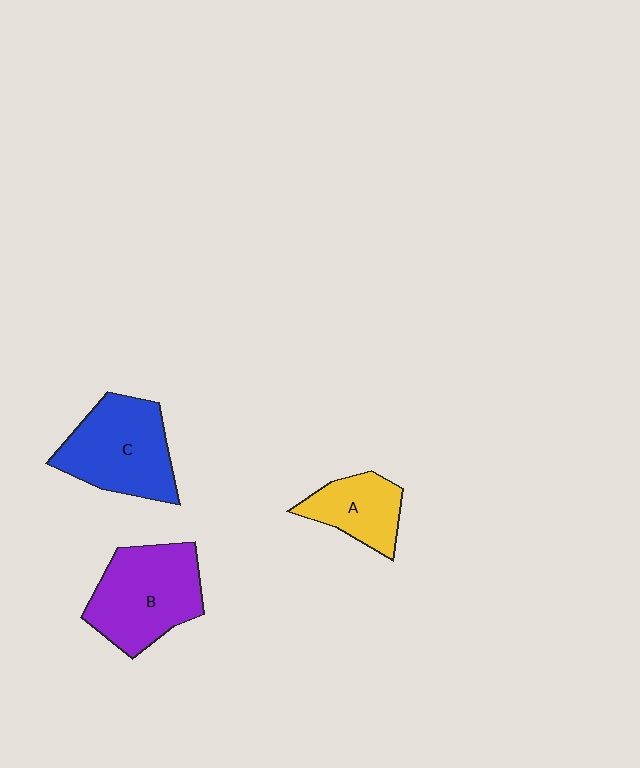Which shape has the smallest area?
Shape A (yellow).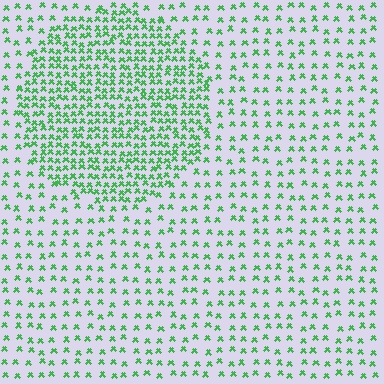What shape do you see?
I see a circle.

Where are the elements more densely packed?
The elements are more densely packed inside the circle boundary.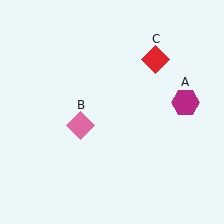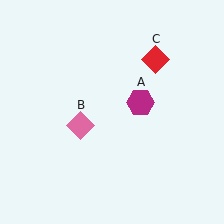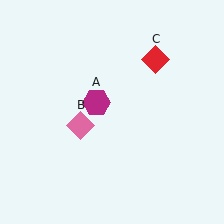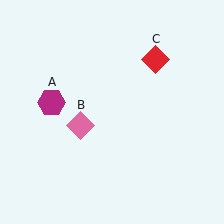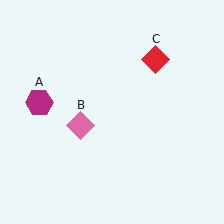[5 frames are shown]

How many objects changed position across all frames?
1 object changed position: magenta hexagon (object A).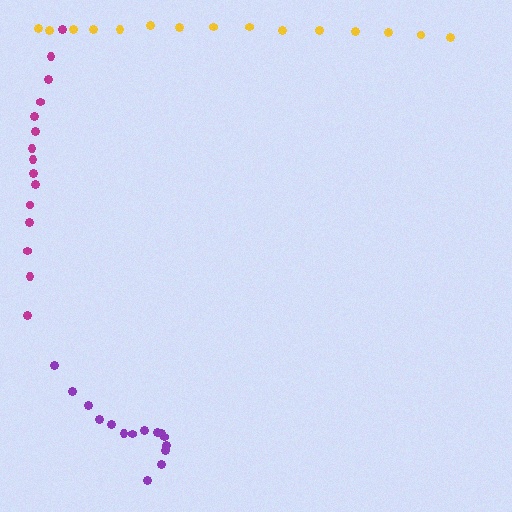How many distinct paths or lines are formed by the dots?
There are 3 distinct paths.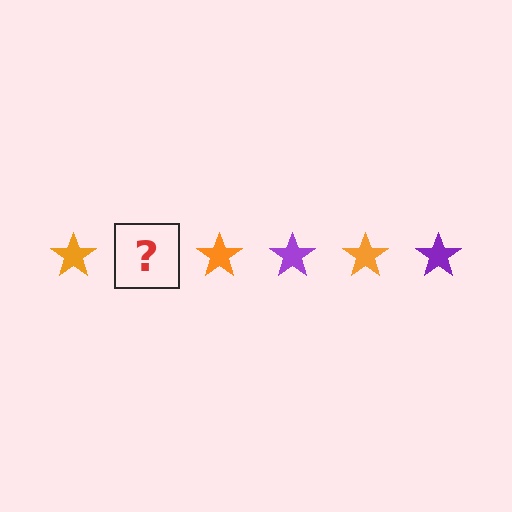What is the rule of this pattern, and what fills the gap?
The rule is that the pattern cycles through orange, purple stars. The gap should be filled with a purple star.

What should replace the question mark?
The question mark should be replaced with a purple star.